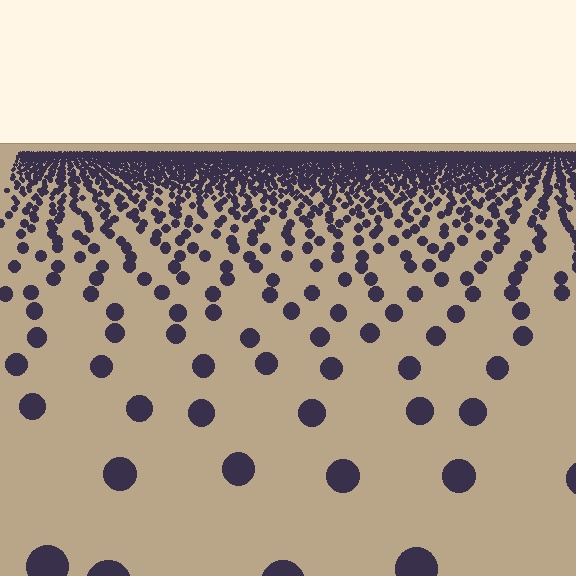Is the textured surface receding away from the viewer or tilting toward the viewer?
The surface is receding away from the viewer. Texture elements get smaller and denser toward the top.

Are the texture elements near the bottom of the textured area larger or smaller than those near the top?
Larger. Near the bottom, elements are closer to the viewer and appear at a bigger on-screen size.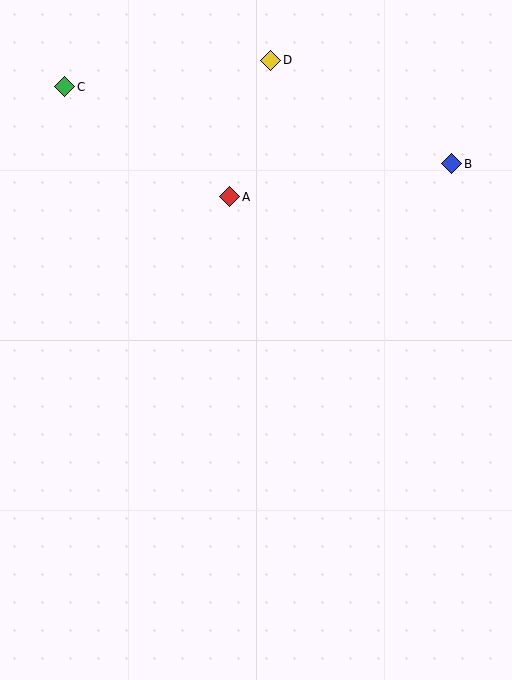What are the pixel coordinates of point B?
Point B is at (452, 164).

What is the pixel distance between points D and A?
The distance between D and A is 142 pixels.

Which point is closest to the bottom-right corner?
Point B is closest to the bottom-right corner.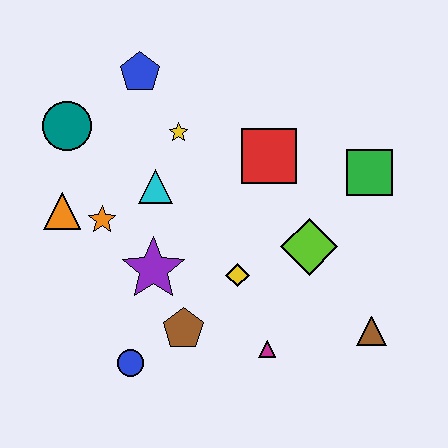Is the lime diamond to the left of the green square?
Yes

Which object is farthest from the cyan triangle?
The brown triangle is farthest from the cyan triangle.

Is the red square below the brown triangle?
No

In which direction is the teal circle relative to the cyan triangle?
The teal circle is to the left of the cyan triangle.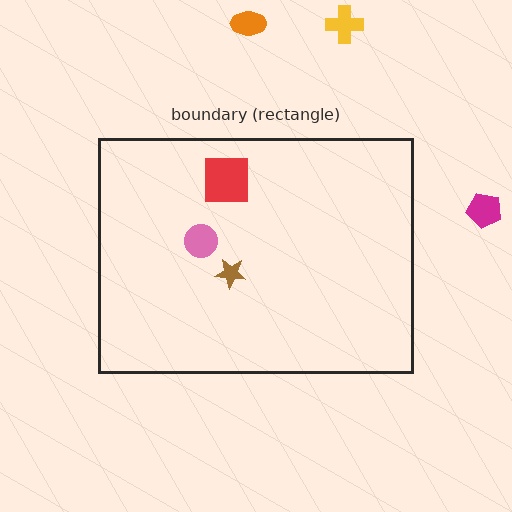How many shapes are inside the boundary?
3 inside, 3 outside.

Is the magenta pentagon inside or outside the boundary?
Outside.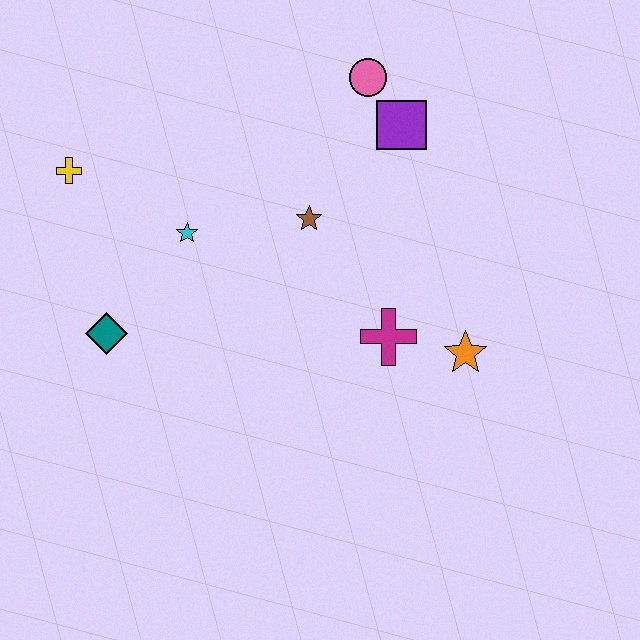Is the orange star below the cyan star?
Yes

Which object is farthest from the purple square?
The teal diamond is farthest from the purple square.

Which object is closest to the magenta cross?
The orange star is closest to the magenta cross.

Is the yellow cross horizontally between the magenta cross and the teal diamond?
No